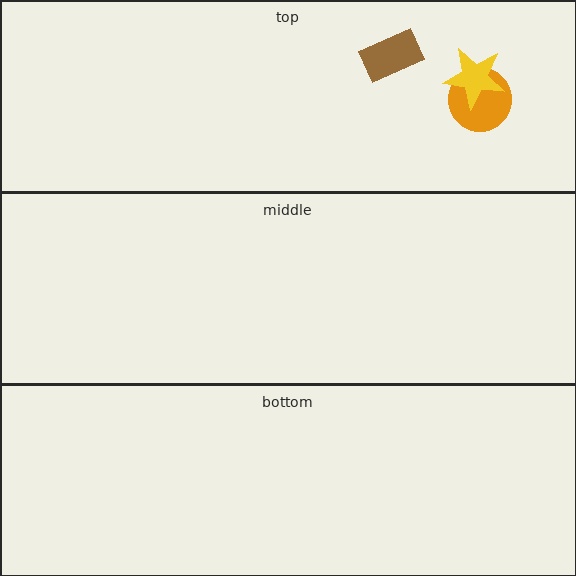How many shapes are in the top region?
3.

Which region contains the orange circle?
The top region.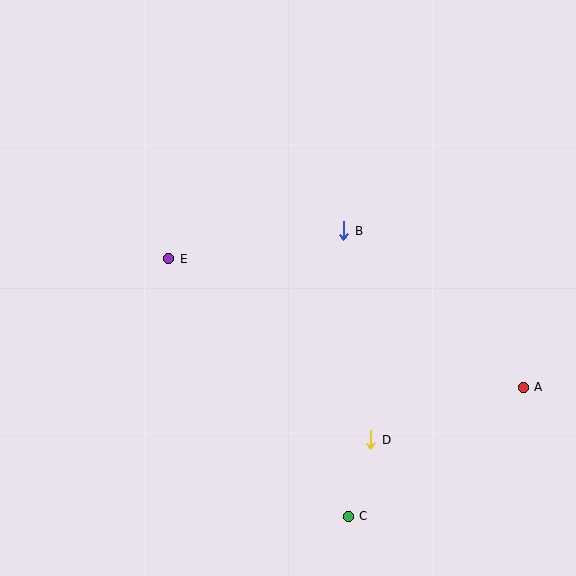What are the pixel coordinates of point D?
Point D is at (371, 440).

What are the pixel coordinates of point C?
Point C is at (348, 516).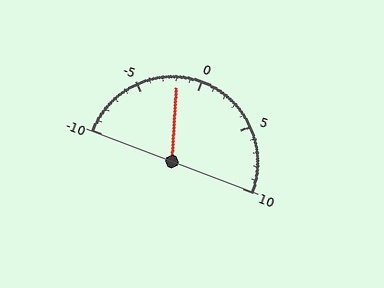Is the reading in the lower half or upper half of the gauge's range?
The reading is in the lower half of the range (-10 to 10).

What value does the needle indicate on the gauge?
The needle indicates approximately -2.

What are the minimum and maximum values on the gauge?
The gauge ranges from -10 to 10.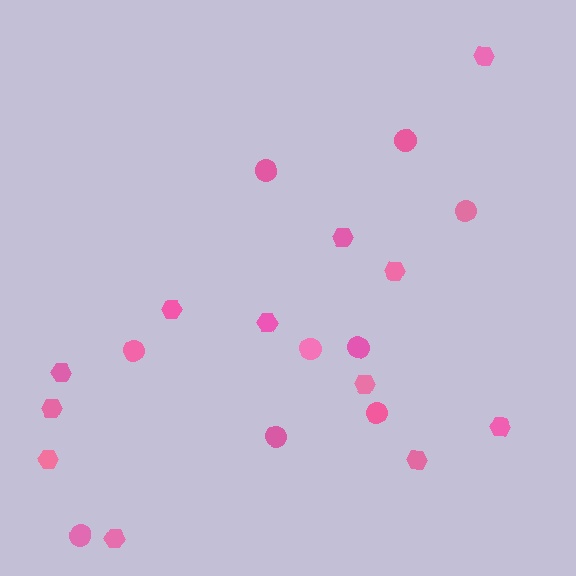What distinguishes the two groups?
There are 2 groups: one group of hexagons (12) and one group of circles (9).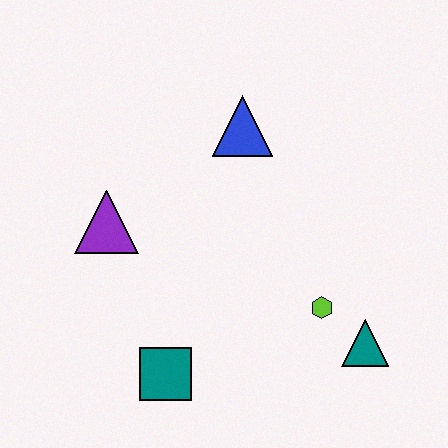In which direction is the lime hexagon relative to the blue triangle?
The lime hexagon is below the blue triangle.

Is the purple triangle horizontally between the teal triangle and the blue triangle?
No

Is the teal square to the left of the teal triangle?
Yes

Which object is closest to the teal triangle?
The lime hexagon is closest to the teal triangle.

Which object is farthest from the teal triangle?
The purple triangle is farthest from the teal triangle.